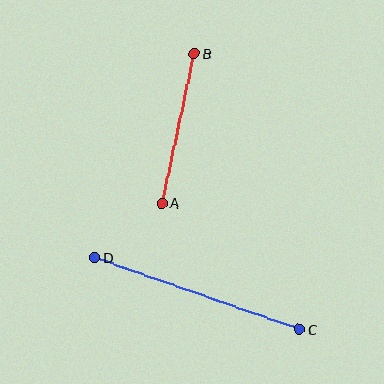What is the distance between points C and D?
The distance is approximately 217 pixels.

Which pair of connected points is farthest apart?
Points C and D are farthest apart.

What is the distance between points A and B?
The distance is approximately 153 pixels.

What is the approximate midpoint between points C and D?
The midpoint is at approximately (197, 294) pixels.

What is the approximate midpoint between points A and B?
The midpoint is at approximately (178, 129) pixels.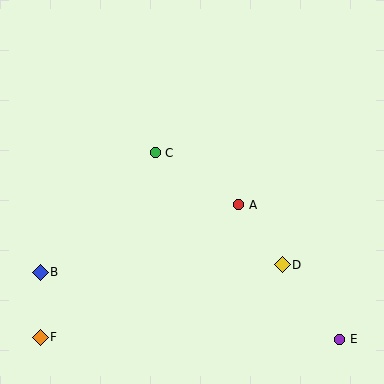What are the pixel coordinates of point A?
Point A is at (239, 205).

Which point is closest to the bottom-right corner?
Point E is closest to the bottom-right corner.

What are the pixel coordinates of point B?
Point B is at (40, 272).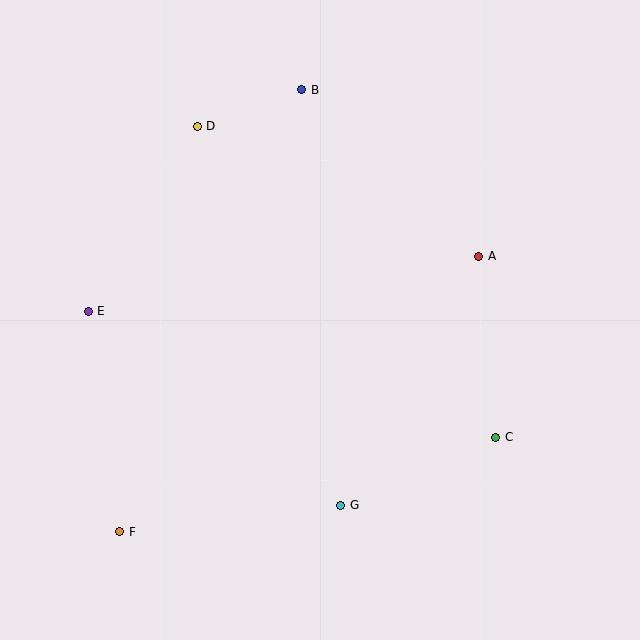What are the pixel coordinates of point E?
Point E is at (88, 311).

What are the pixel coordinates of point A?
Point A is at (479, 256).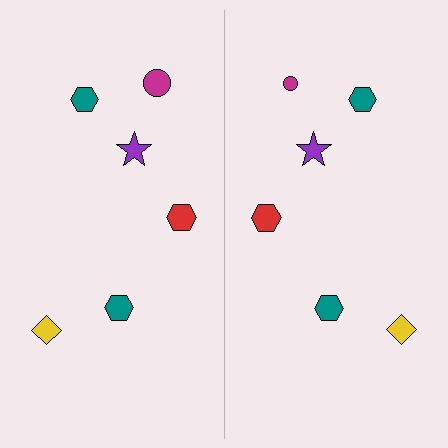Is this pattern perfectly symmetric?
No, the pattern is not perfectly symmetric. The magenta circle on the right side has a different size than its mirror counterpart.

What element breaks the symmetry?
The magenta circle on the right side has a different size than its mirror counterpart.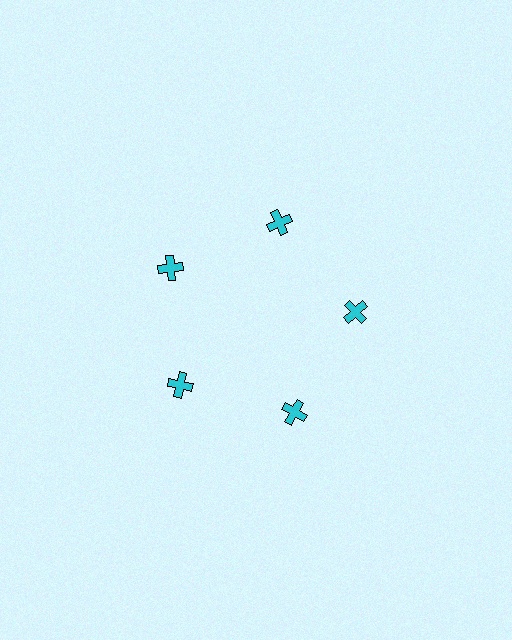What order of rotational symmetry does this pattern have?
This pattern has 5-fold rotational symmetry.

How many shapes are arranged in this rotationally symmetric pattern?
There are 5 shapes, arranged in 5 groups of 1.